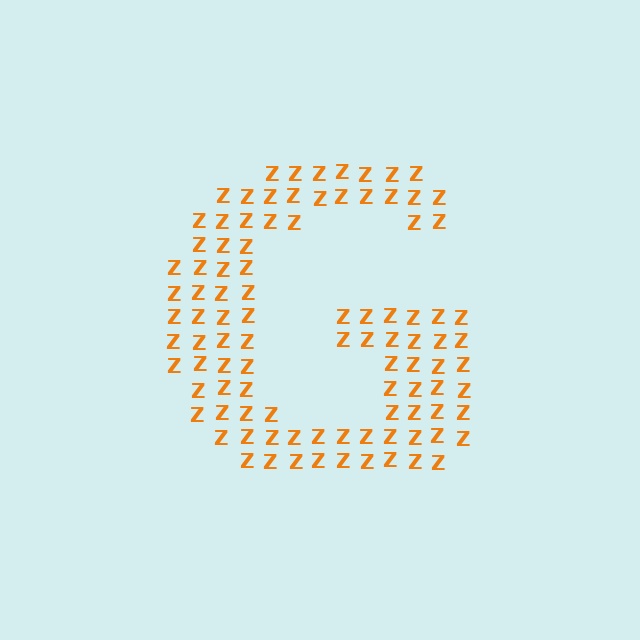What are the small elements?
The small elements are letter Z's.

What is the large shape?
The large shape is the letter G.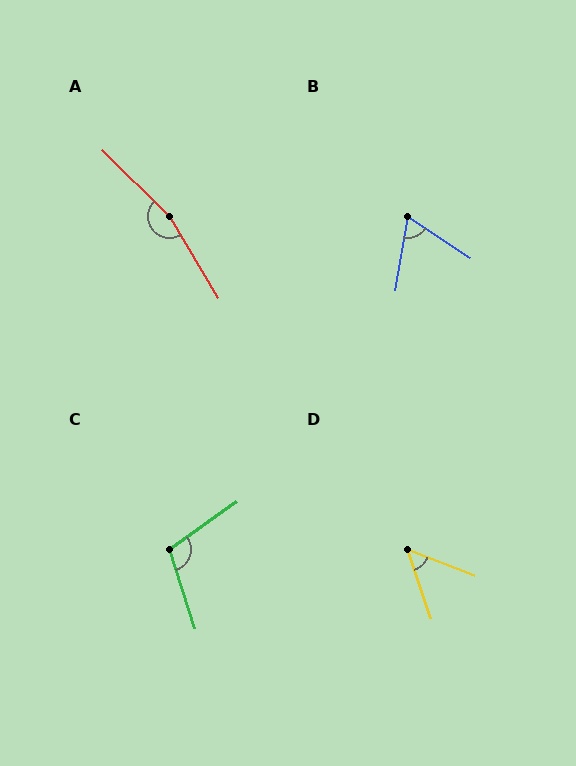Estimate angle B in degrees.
Approximately 66 degrees.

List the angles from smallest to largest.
D (50°), B (66°), C (107°), A (165°).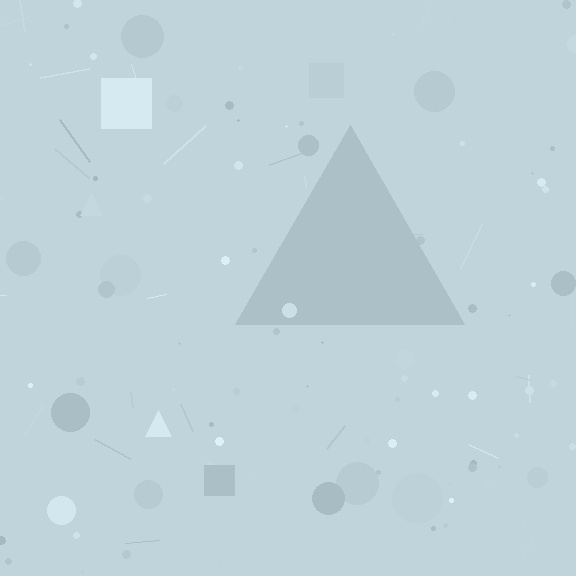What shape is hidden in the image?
A triangle is hidden in the image.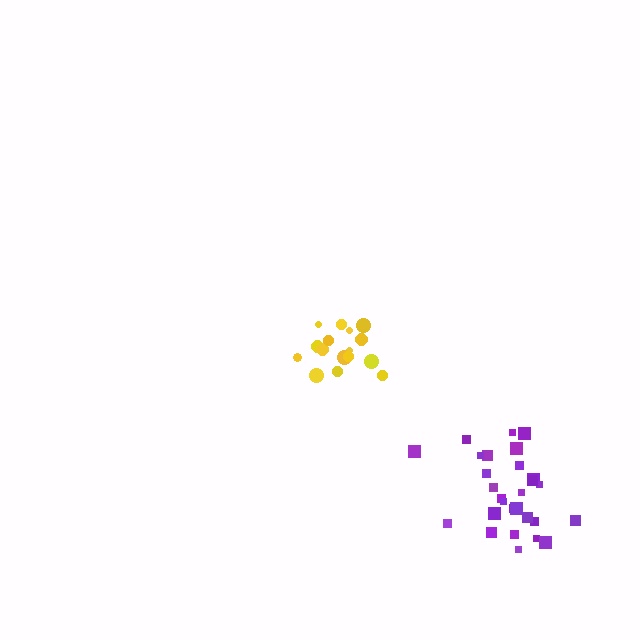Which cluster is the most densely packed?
Purple.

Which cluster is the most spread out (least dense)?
Yellow.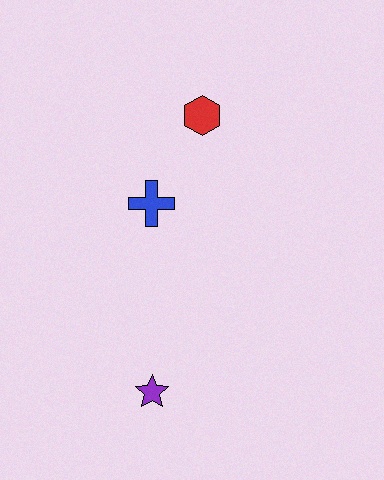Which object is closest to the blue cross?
The red hexagon is closest to the blue cross.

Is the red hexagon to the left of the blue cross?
No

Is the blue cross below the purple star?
No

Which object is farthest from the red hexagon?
The purple star is farthest from the red hexagon.